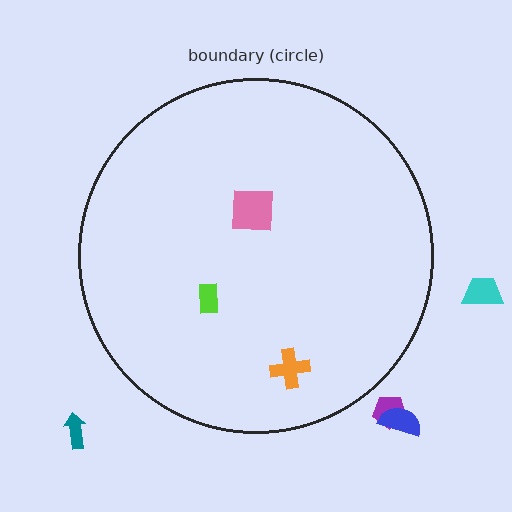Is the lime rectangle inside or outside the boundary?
Inside.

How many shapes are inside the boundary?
3 inside, 4 outside.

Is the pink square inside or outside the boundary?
Inside.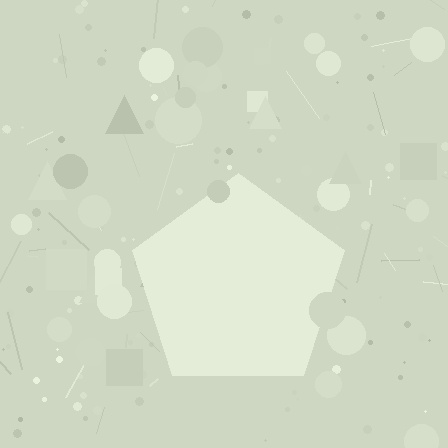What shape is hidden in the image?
A pentagon is hidden in the image.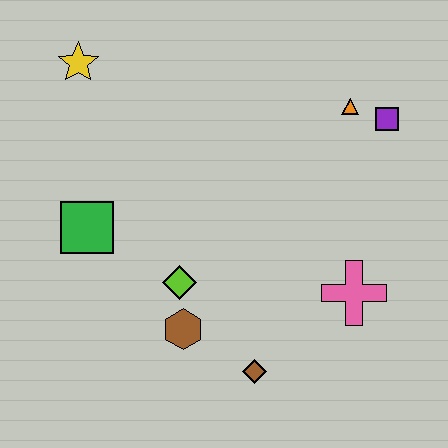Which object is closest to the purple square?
The orange triangle is closest to the purple square.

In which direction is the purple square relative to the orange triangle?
The purple square is to the right of the orange triangle.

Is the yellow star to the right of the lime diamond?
No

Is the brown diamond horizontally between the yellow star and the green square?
No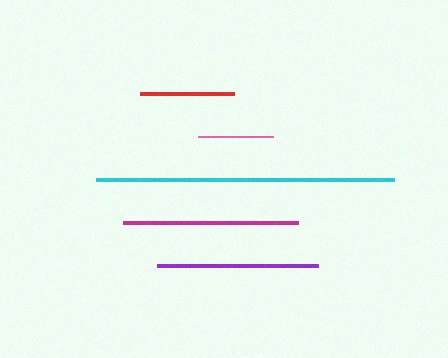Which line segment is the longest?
The cyan line is the longest at approximately 297 pixels.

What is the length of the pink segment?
The pink segment is approximately 75 pixels long.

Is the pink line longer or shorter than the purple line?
The purple line is longer than the pink line.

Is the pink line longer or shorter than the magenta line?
The magenta line is longer than the pink line.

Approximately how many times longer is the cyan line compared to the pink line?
The cyan line is approximately 4.0 times the length of the pink line.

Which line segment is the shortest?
The pink line is the shortest at approximately 75 pixels.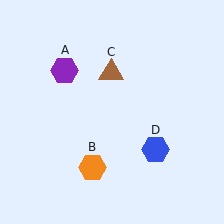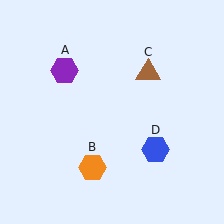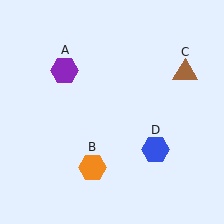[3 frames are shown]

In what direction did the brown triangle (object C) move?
The brown triangle (object C) moved right.